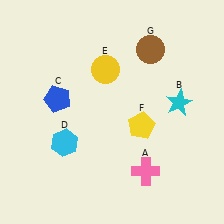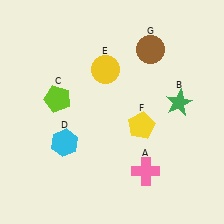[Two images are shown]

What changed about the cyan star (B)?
In Image 1, B is cyan. In Image 2, it changed to green.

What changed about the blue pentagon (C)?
In Image 1, C is blue. In Image 2, it changed to lime.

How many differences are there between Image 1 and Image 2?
There are 2 differences between the two images.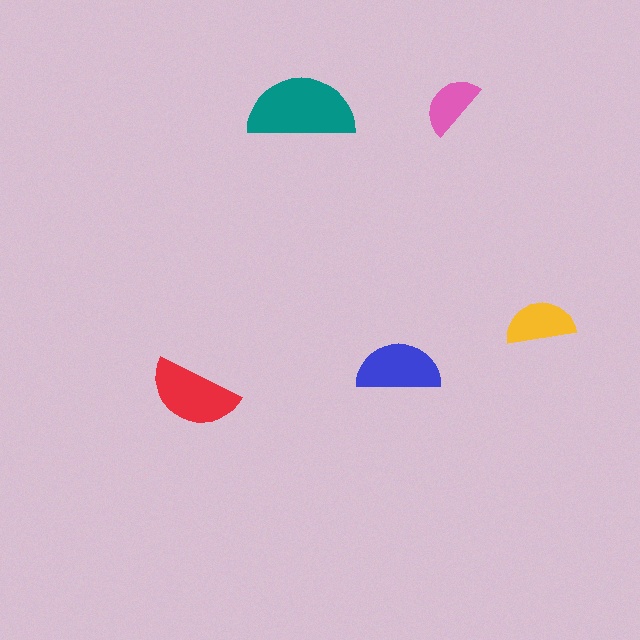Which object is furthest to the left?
The red semicircle is leftmost.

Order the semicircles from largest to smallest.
the teal one, the red one, the blue one, the yellow one, the pink one.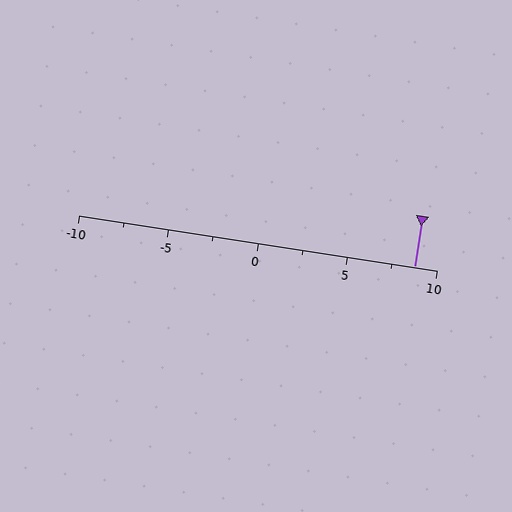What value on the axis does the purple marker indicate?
The marker indicates approximately 8.8.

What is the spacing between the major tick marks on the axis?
The major ticks are spaced 5 apart.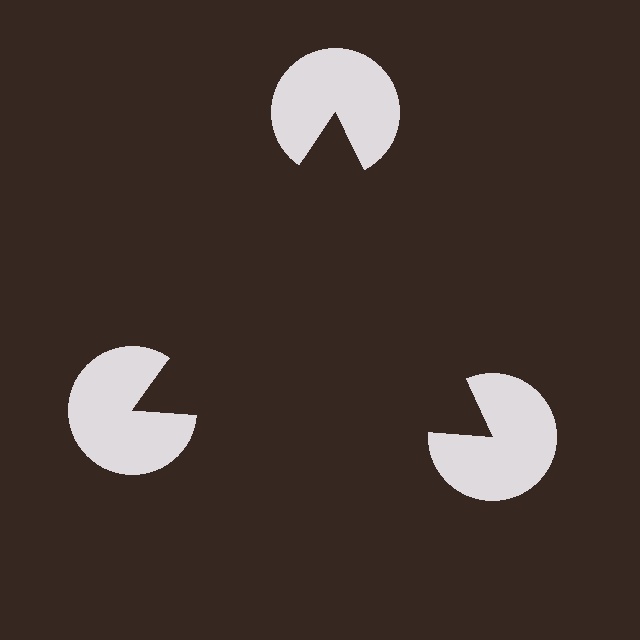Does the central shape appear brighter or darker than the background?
It typically appears slightly darker than the background, even though no actual brightness change is drawn.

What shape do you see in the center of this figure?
An illusory triangle — its edges are inferred from the aligned wedge cuts in the pac-man discs, not physically drawn.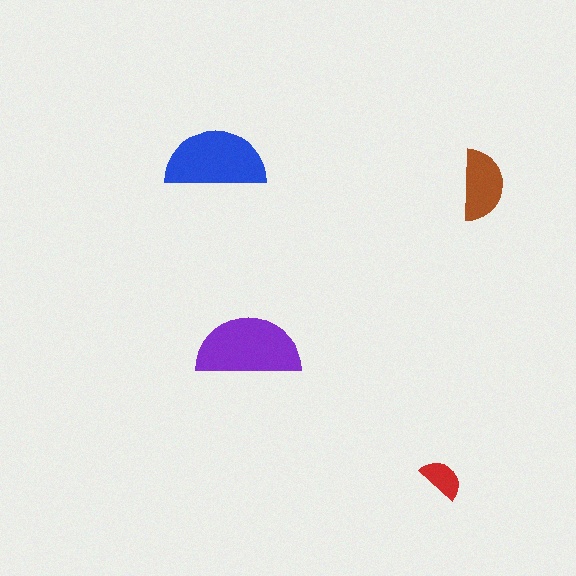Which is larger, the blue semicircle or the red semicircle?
The blue one.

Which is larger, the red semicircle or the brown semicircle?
The brown one.